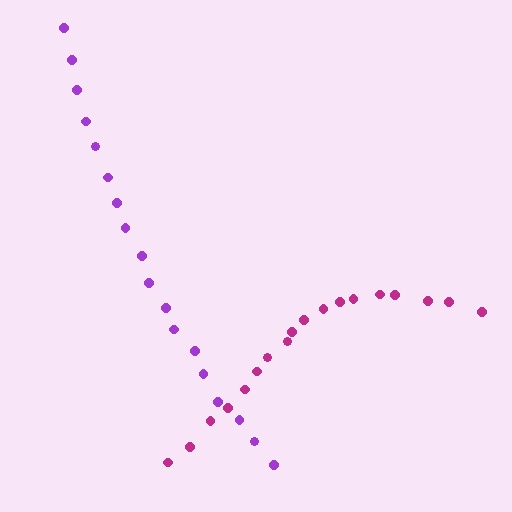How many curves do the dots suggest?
There are 2 distinct paths.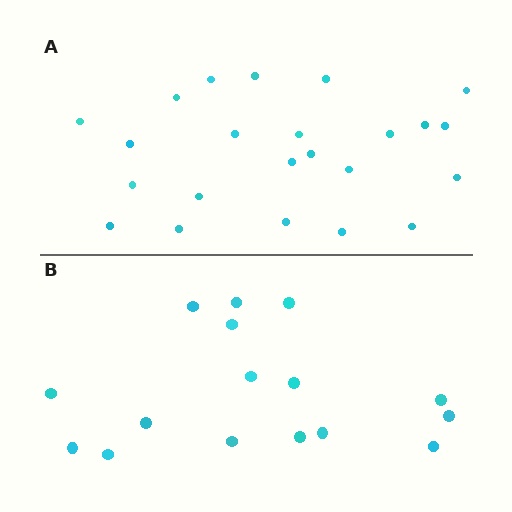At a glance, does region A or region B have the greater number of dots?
Region A (the top region) has more dots.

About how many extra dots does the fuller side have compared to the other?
Region A has roughly 8 or so more dots than region B.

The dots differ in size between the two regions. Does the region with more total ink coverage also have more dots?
No. Region B has more total ink coverage because its dots are larger, but region A actually contains more individual dots. Total area can be misleading — the number of items is what matters here.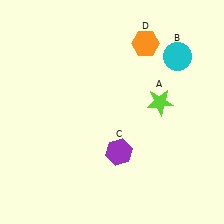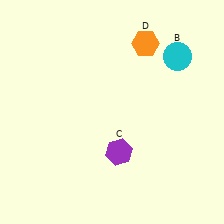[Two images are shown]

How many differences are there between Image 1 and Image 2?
There is 1 difference between the two images.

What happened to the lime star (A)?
The lime star (A) was removed in Image 2. It was in the top-right area of Image 1.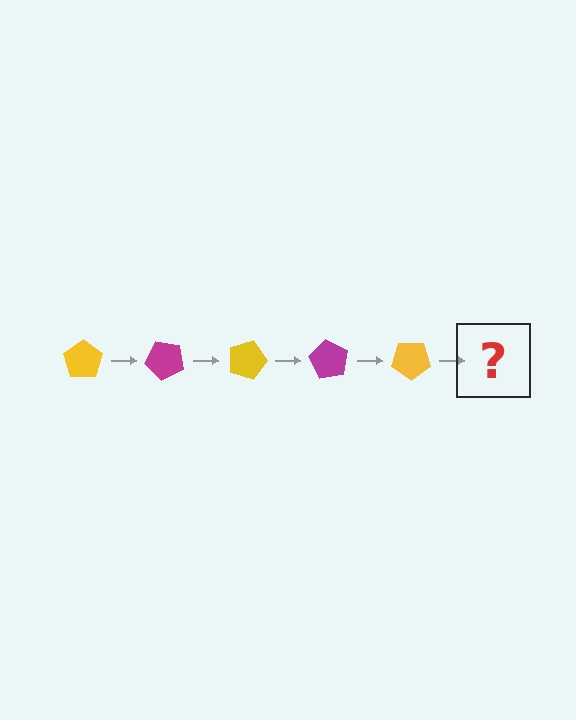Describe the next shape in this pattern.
It should be a magenta pentagon, rotated 225 degrees from the start.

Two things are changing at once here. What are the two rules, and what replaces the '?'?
The two rules are that it rotates 45 degrees each step and the color cycles through yellow and magenta. The '?' should be a magenta pentagon, rotated 225 degrees from the start.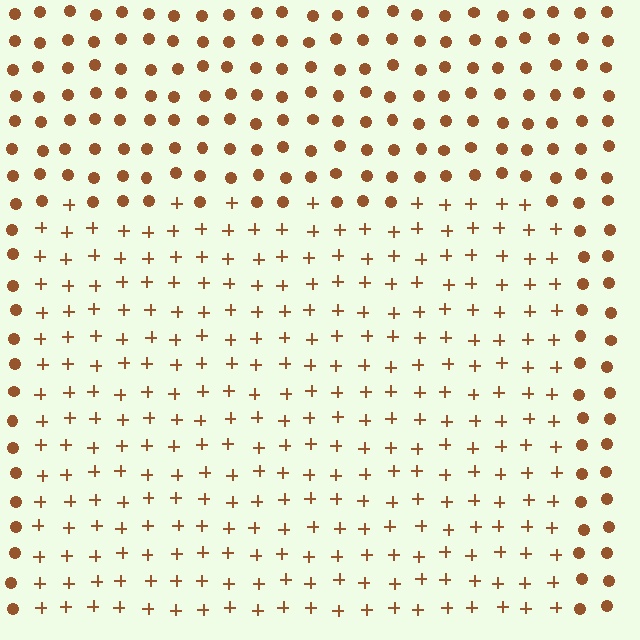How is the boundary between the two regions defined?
The boundary is defined by a change in element shape: plus signs inside vs. circles outside. All elements share the same color and spacing.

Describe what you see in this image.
The image is filled with small brown elements arranged in a uniform grid. A rectangle-shaped region contains plus signs, while the surrounding area contains circles. The boundary is defined purely by the change in element shape.